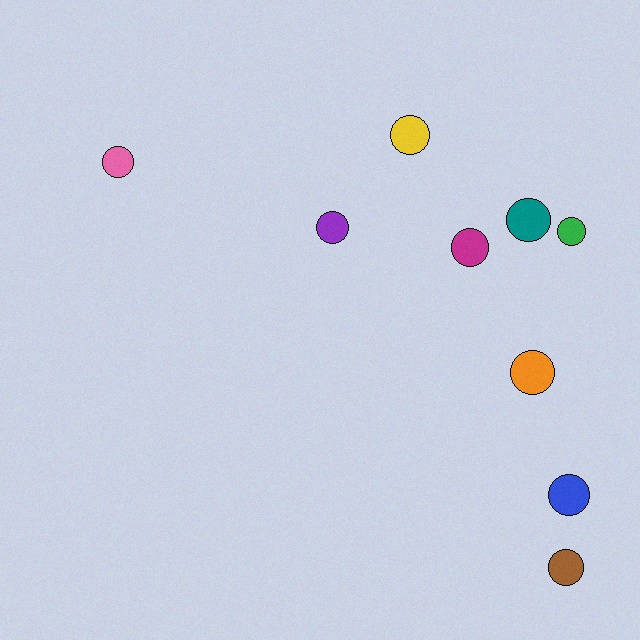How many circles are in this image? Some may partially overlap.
There are 9 circles.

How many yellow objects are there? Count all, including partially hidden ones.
There is 1 yellow object.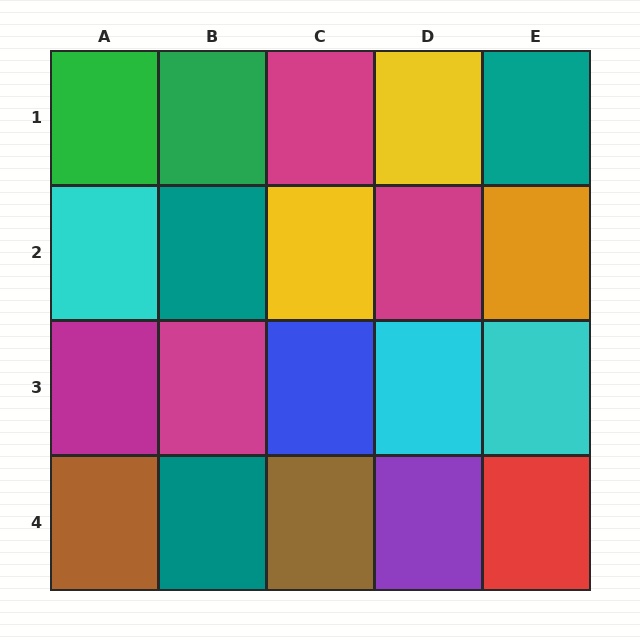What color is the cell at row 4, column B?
Teal.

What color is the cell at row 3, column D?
Cyan.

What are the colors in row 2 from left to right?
Cyan, teal, yellow, magenta, orange.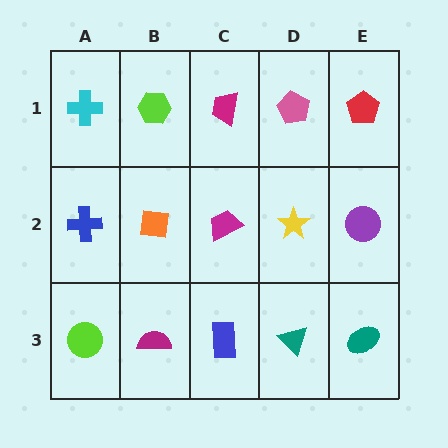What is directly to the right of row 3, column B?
A blue rectangle.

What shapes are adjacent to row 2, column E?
A red pentagon (row 1, column E), a teal ellipse (row 3, column E), a yellow star (row 2, column D).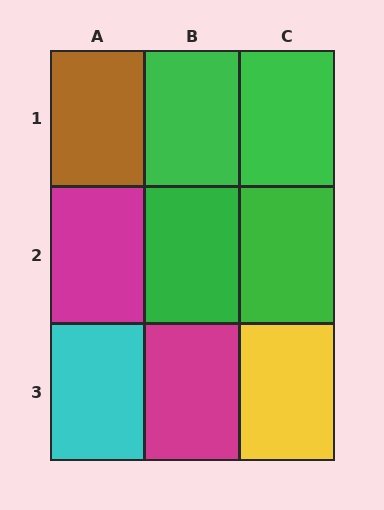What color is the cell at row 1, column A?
Brown.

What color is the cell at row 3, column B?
Magenta.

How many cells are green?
4 cells are green.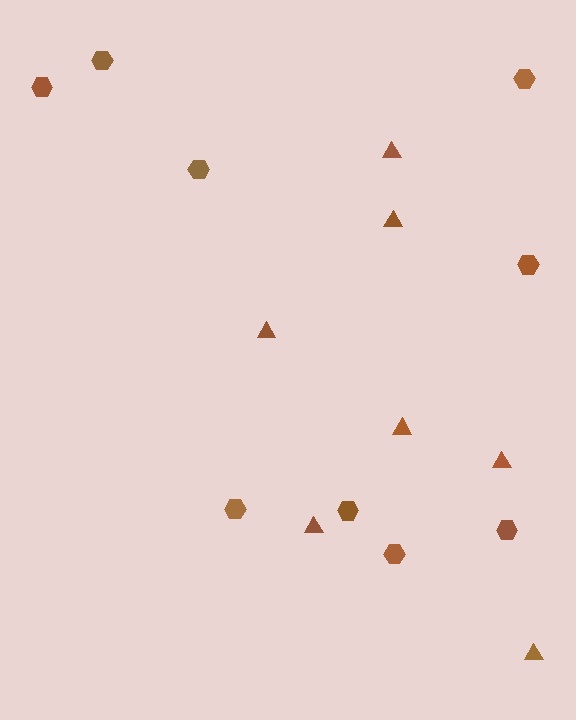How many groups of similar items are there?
There are 2 groups: one group of hexagons (9) and one group of triangles (7).